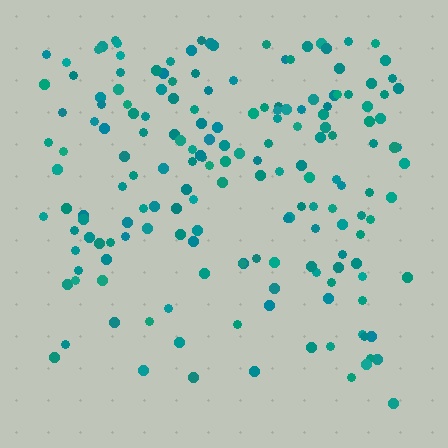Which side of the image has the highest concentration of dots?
The top.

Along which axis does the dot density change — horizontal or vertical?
Vertical.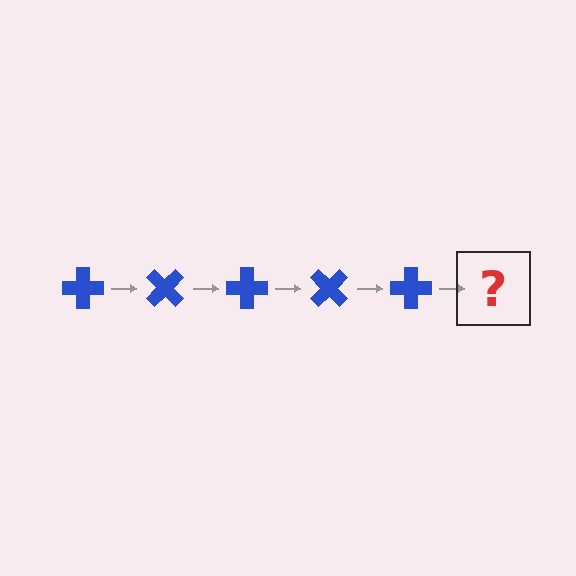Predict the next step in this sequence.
The next step is a blue cross rotated 225 degrees.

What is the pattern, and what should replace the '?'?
The pattern is that the cross rotates 45 degrees each step. The '?' should be a blue cross rotated 225 degrees.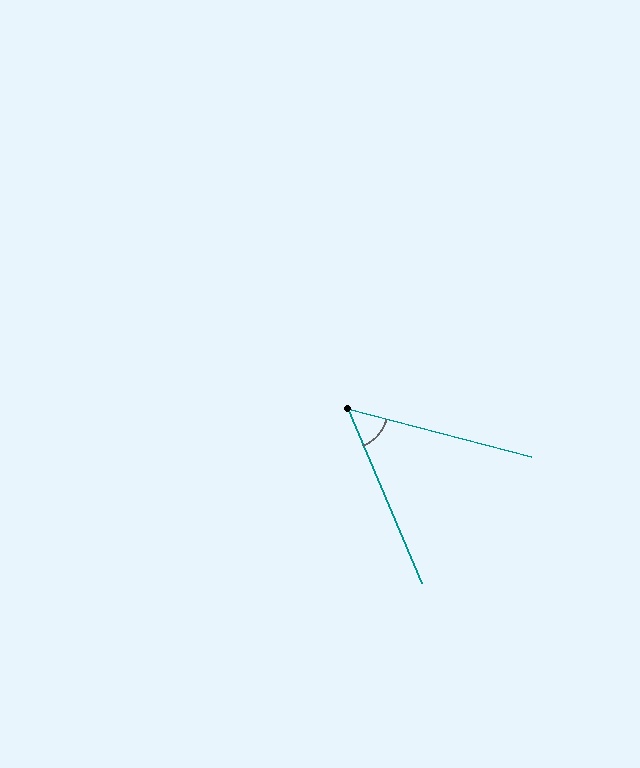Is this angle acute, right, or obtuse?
It is acute.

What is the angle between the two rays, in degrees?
Approximately 52 degrees.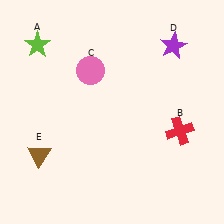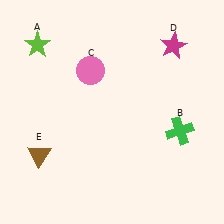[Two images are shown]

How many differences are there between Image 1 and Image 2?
There are 2 differences between the two images.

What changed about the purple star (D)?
In Image 1, D is purple. In Image 2, it changed to magenta.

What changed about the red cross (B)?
In Image 1, B is red. In Image 2, it changed to green.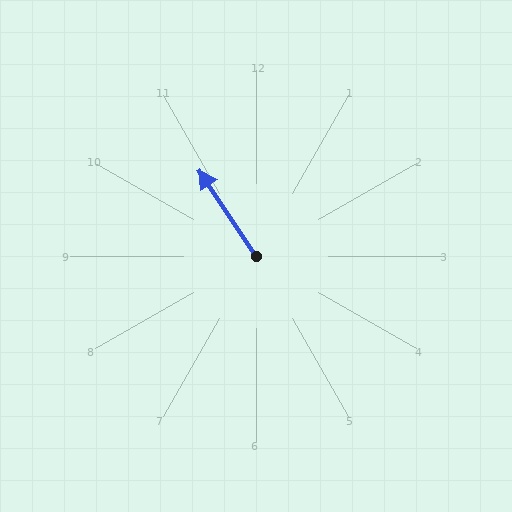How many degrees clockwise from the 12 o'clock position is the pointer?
Approximately 327 degrees.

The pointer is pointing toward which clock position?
Roughly 11 o'clock.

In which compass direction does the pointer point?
Northwest.